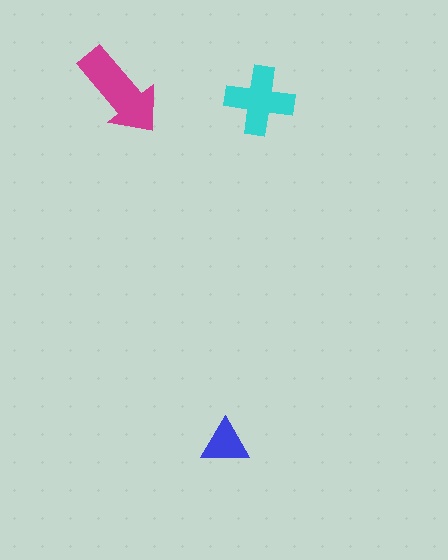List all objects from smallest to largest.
The blue triangle, the cyan cross, the magenta arrow.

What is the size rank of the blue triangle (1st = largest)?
3rd.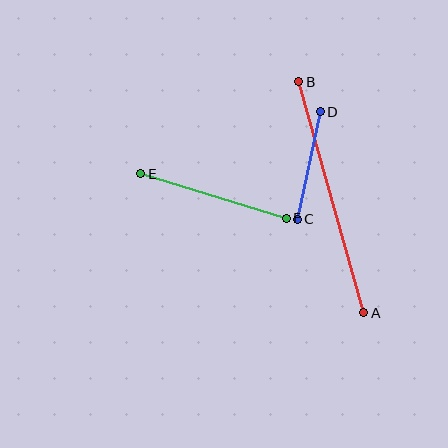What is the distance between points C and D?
The distance is approximately 110 pixels.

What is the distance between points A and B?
The distance is approximately 240 pixels.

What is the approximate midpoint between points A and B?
The midpoint is at approximately (331, 197) pixels.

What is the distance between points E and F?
The distance is approximately 152 pixels.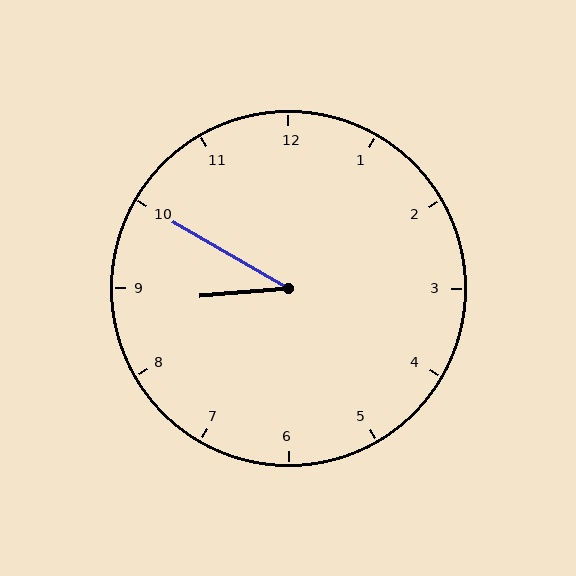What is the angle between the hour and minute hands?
Approximately 35 degrees.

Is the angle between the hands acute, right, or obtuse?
It is acute.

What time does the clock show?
8:50.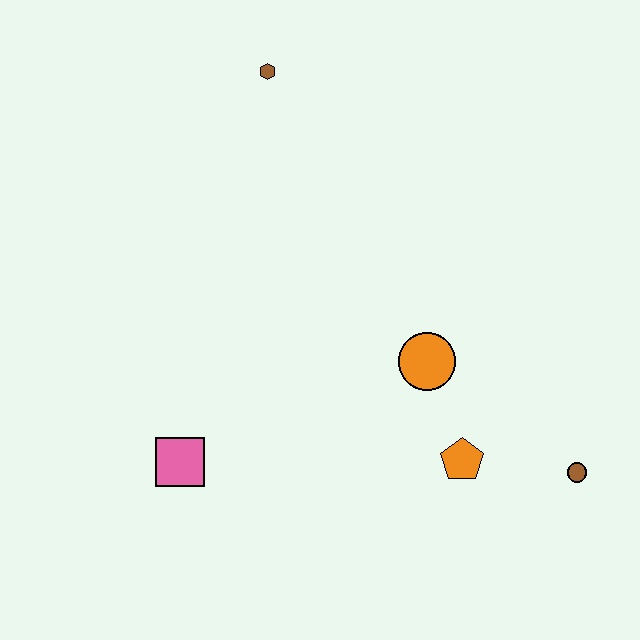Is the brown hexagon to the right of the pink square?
Yes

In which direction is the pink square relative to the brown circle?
The pink square is to the left of the brown circle.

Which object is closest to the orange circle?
The orange pentagon is closest to the orange circle.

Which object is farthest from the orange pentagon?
The brown hexagon is farthest from the orange pentagon.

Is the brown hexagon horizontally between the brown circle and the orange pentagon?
No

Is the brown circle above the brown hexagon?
No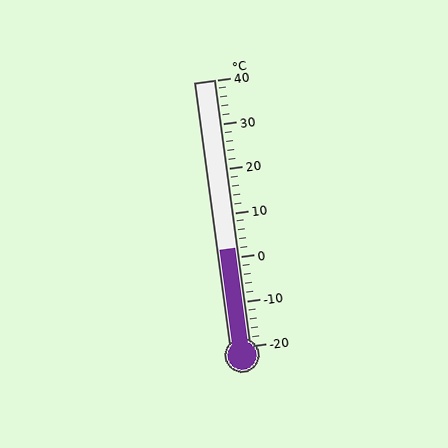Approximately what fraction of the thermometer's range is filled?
The thermometer is filled to approximately 35% of its range.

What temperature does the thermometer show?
The thermometer shows approximately 2°C.